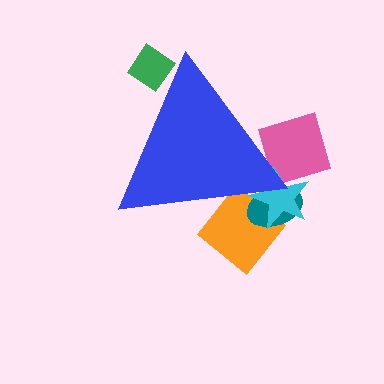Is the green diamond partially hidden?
Yes, the green diamond is partially hidden behind the blue triangle.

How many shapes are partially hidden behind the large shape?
5 shapes are partially hidden.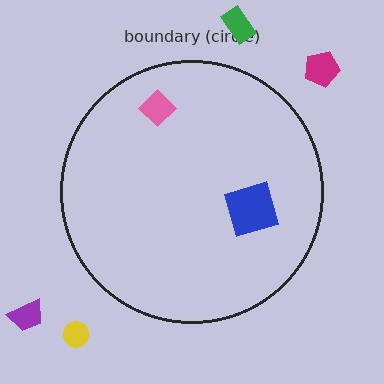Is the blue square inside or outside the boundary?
Inside.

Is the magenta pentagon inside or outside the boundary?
Outside.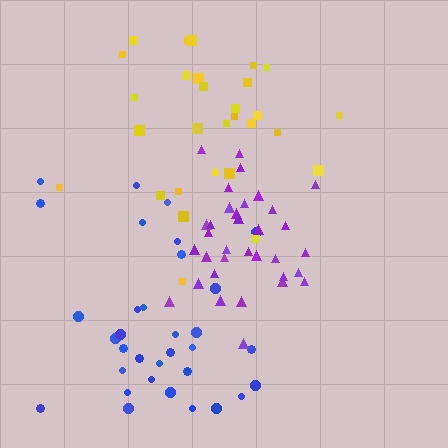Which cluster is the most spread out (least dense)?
Blue.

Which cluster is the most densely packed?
Purple.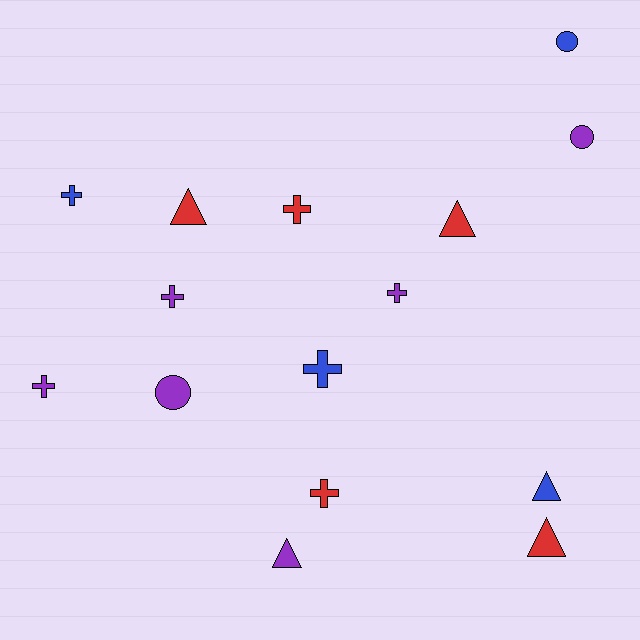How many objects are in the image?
There are 15 objects.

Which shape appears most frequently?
Cross, with 7 objects.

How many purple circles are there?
There are 2 purple circles.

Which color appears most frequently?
Purple, with 6 objects.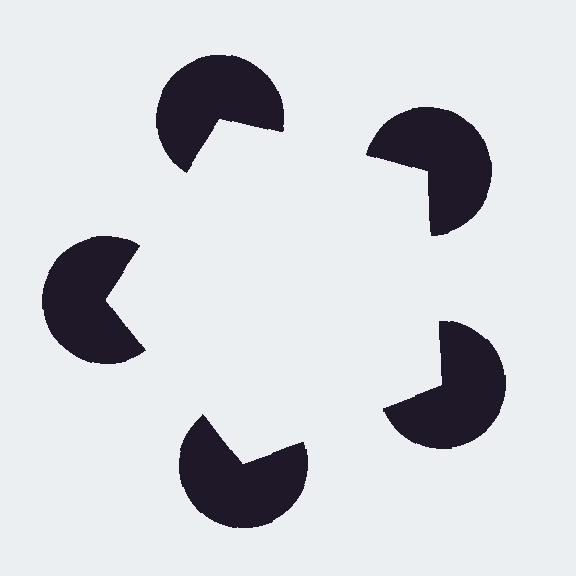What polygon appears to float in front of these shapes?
An illusory pentagon — its edges are inferred from the aligned wedge cuts in the pac-man discs, not physically drawn.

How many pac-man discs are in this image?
There are 5 — one at each vertex of the illusory pentagon.